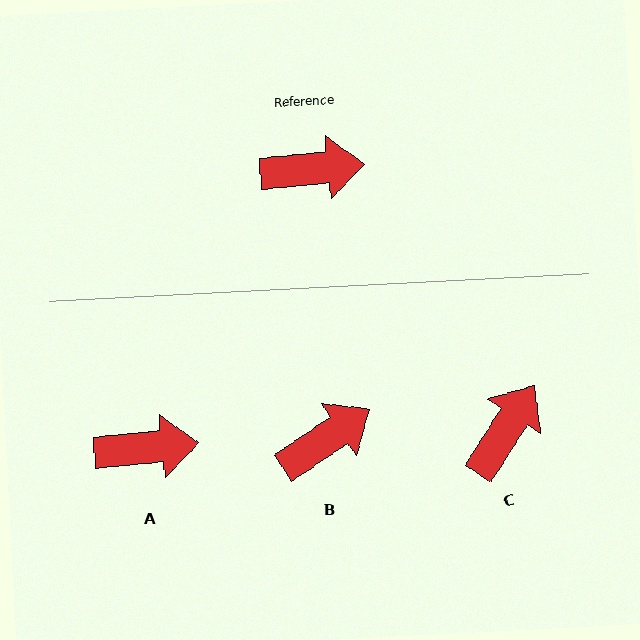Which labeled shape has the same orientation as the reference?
A.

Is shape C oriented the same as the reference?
No, it is off by about 52 degrees.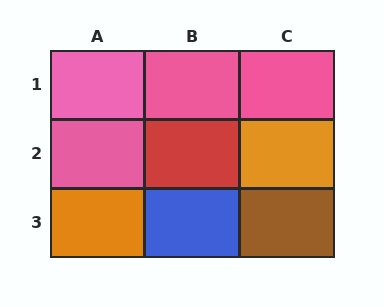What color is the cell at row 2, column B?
Red.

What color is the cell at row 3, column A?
Orange.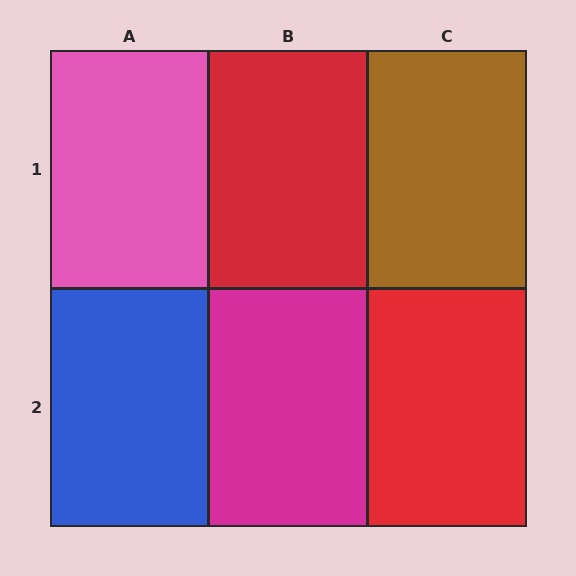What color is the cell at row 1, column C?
Brown.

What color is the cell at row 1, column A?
Pink.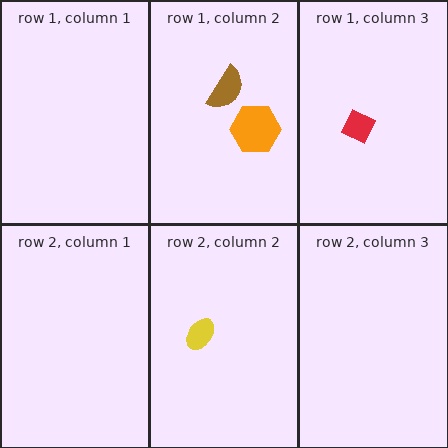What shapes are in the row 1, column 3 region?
The red diamond.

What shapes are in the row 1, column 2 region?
The orange hexagon, the brown semicircle.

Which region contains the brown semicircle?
The row 1, column 2 region.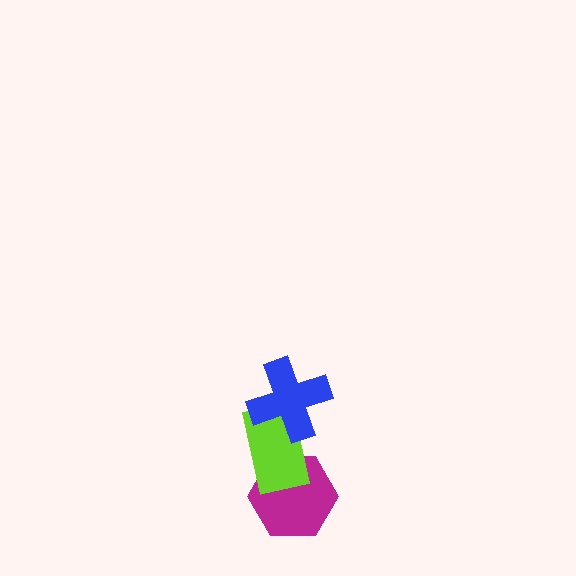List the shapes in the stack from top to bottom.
From top to bottom: the blue cross, the lime rectangle, the magenta hexagon.